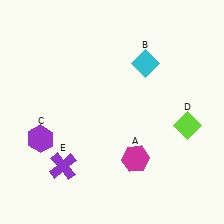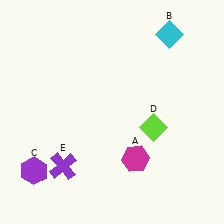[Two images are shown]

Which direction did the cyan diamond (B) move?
The cyan diamond (B) moved up.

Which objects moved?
The objects that moved are: the cyan diamond (B), the purple hexagon (C), the lime diamond (D).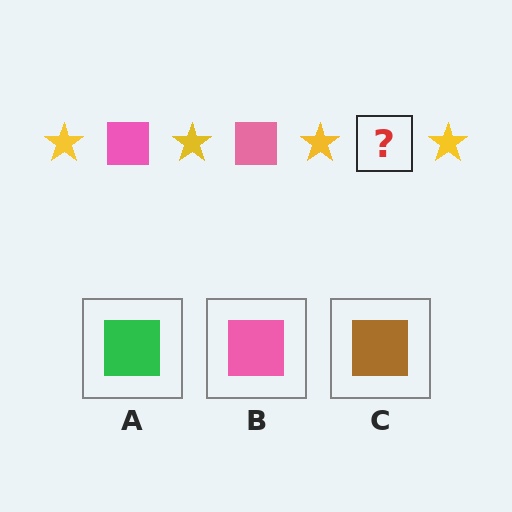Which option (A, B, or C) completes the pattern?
B.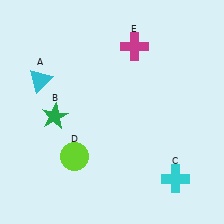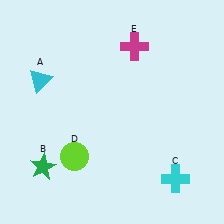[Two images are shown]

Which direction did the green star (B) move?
The green star (B) moved down.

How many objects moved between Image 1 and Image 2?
1 object moved between the two images.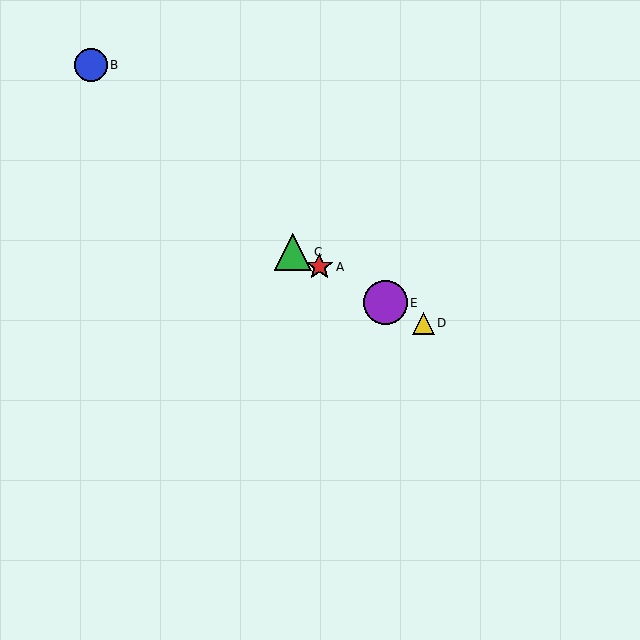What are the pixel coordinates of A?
Object A is at (319, 267).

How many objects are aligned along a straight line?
4 objects (A, C, D, E) are aligned along a straight line.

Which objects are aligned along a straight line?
Objects A, C, D, E are aligned along a straight line.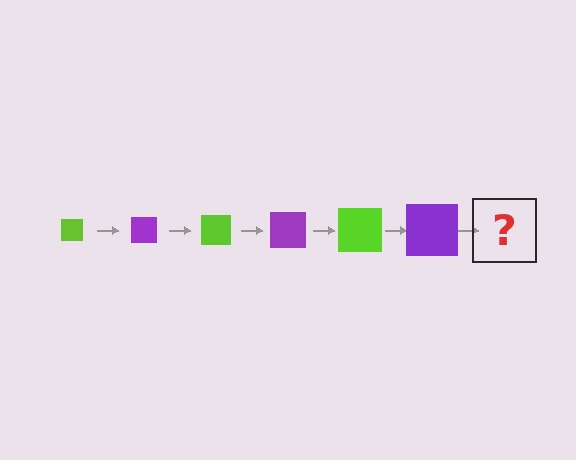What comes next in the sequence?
The next element should be a lime square, larger than the previous one.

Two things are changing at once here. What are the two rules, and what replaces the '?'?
The two rules are that the square grows larger each step and the color cycles through lime and purple. The '?' should be a lime square, larger than the previous one.